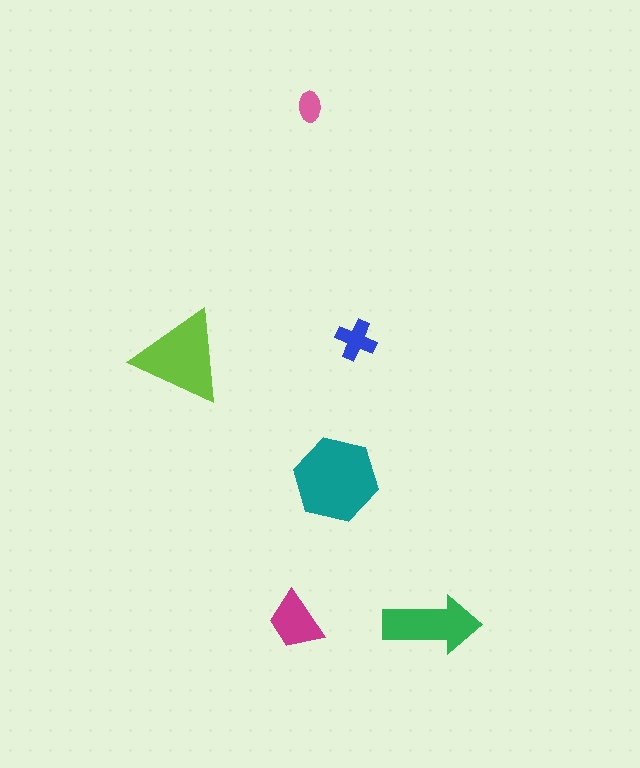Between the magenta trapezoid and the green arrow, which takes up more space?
The green arrow.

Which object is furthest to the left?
The lime triangle is leftmost.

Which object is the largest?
The teal hexagon.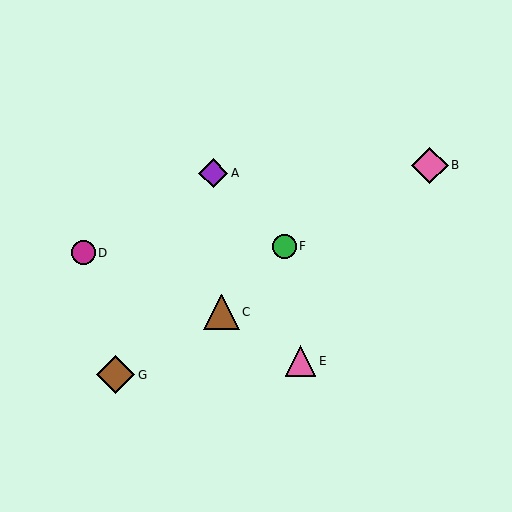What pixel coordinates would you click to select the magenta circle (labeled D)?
Click at (83, 253) to select the magenta circle D.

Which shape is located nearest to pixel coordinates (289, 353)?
The pink triangle (labeled E) at (300, 361) is nearest to that location.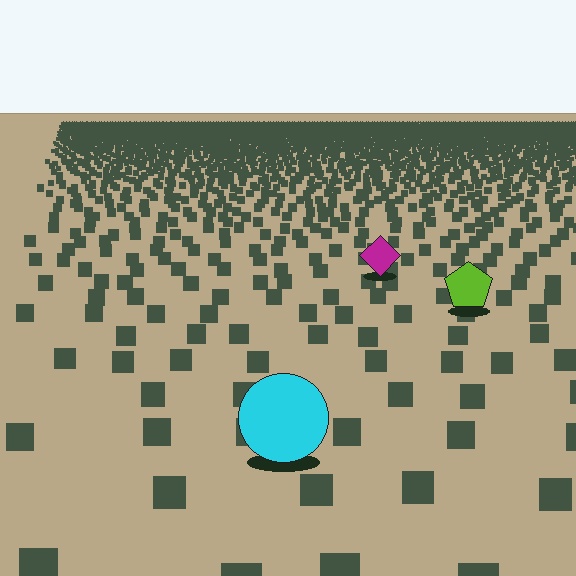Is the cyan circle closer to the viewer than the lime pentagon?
Yes. The cyan circle is closer — you can tell from the texture gradient: the ground texture is coarser near it.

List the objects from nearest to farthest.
From nearest to farthest: the cyan circle, the lime pentagon, the magenta diamond.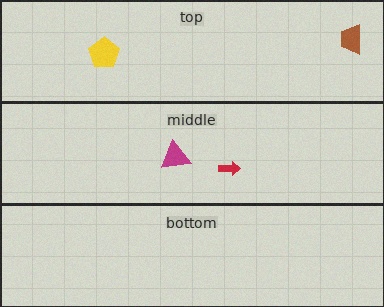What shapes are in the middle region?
The red arrow, the magenta triangle.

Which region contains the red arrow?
The middle region.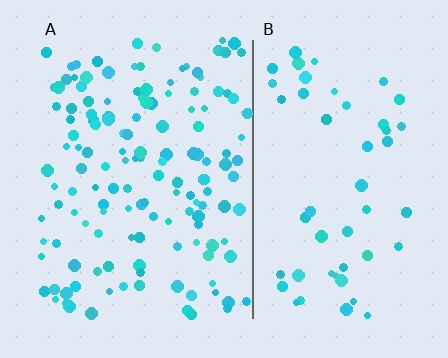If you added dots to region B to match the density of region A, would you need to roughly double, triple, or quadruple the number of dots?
Approximately triple.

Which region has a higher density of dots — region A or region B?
A (the left).